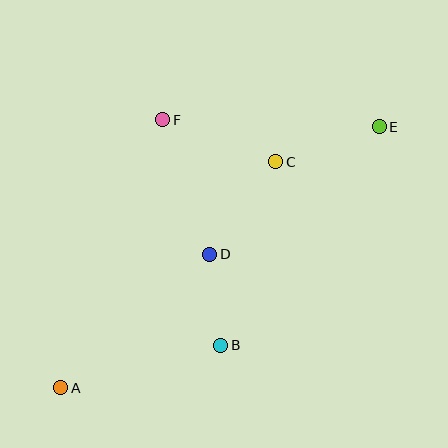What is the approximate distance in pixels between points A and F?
The distance between A and F is approximately 287 pixels.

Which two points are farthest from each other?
Points A and E are farthest from each other.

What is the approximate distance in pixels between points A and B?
The distance between A and B is approximately 165 pixels.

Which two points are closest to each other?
Points B and D are closest to each other.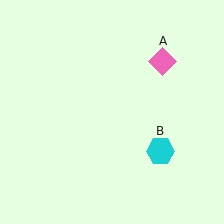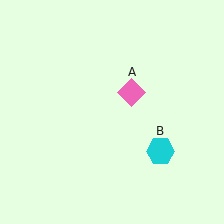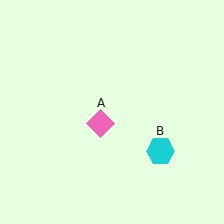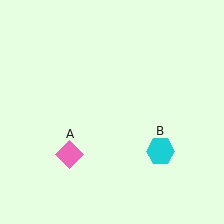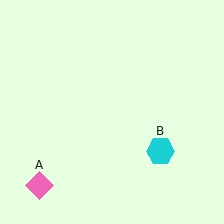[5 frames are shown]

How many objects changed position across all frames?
1 object changed position: pink diamond (object A).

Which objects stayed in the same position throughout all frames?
Cyan hexagon (object B) remained stationary.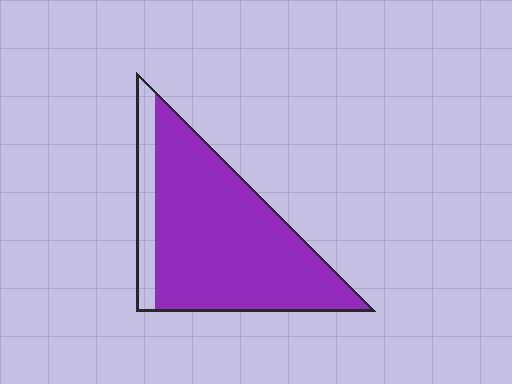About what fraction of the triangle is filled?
About five sixths (5/6).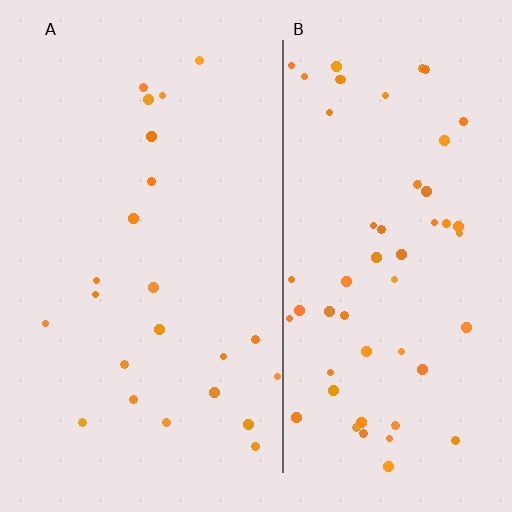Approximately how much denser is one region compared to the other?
Approximately 2.5× — region B over region A.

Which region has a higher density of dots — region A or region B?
B (the right).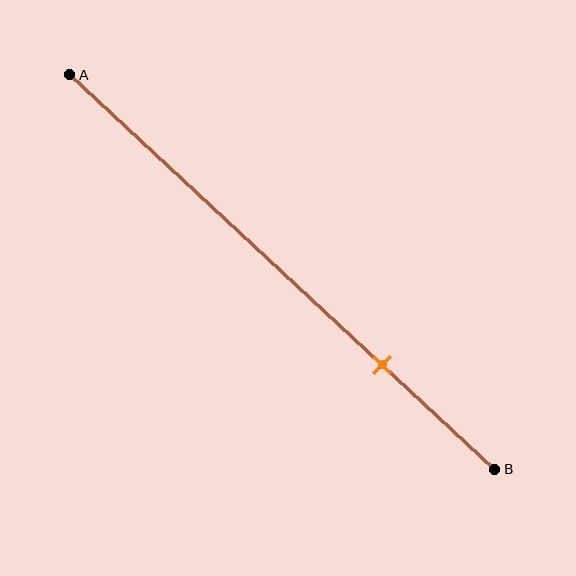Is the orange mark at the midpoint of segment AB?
No, the mark is at about 75% from A, not at the 50% midpoint.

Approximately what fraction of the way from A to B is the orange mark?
The orange mark is approximately 75% of the way from A to B.